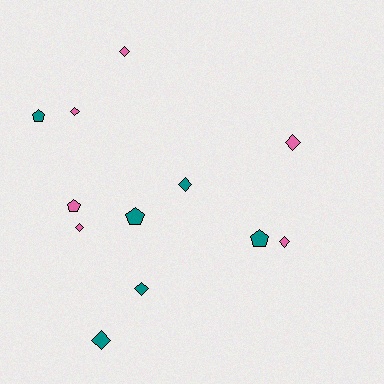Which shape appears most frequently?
Diamond, with 8 objects.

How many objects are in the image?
There are 12 objects.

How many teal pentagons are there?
There are 3 teal pentagons.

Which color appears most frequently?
Pink, with 6 objects.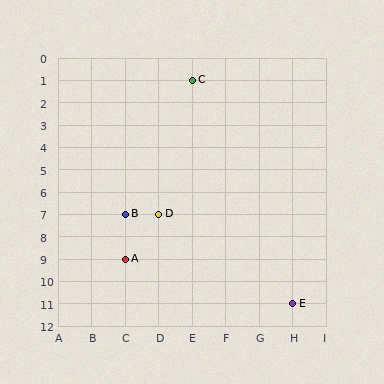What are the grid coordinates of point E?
Point E is at grid coordinates (H, 11).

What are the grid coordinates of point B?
Point B is at grid coordinates (C, 7).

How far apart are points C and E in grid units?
Points C and E are 3 columns and 10 rows apart (about 10.4 grid units diagonally).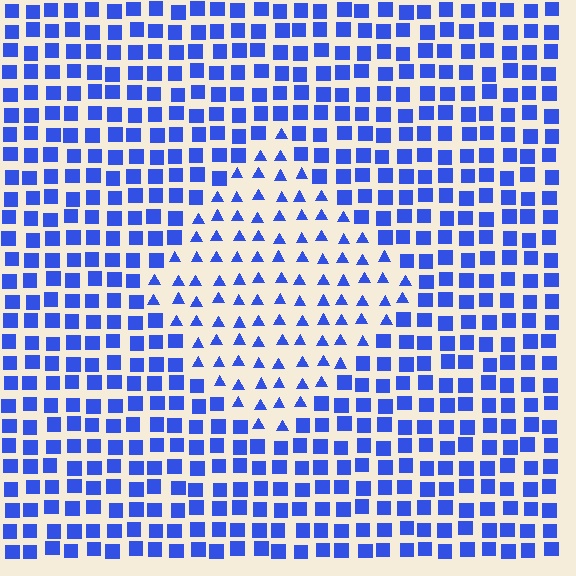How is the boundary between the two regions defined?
The boundary is defined by a change in element shape: triangles inside vs. squares outside. All elements share the same color and spacing.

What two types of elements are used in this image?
The image uses triangles inside the diamond region and squares outside it.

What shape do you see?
I see a diamond.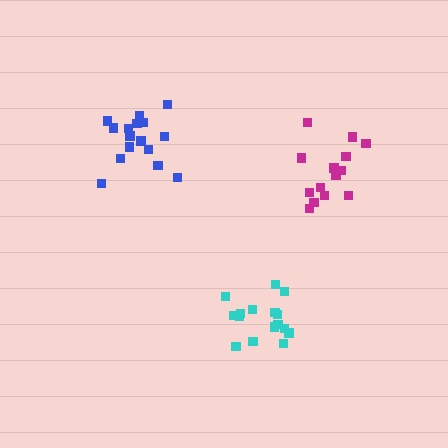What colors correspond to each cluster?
The clusters are colored: magenta, cyan, blue.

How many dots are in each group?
Group 1: 14 dots, Group 2: 16 dots, Group 3: 17 dots (47 total).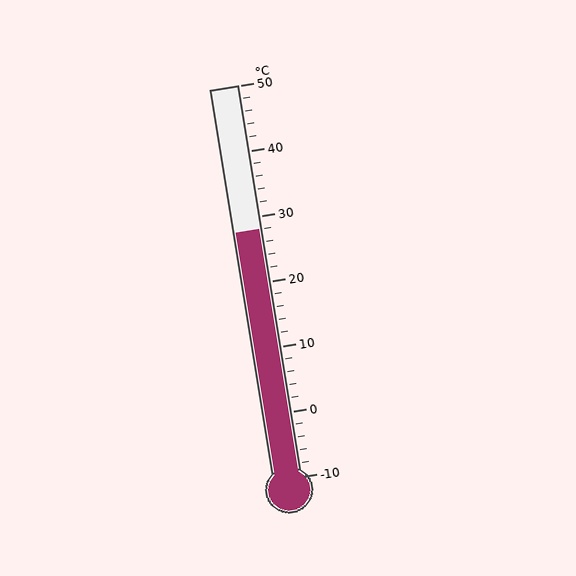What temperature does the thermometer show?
The thermometer shows approximately 28°C.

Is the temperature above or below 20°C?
The temperature is above 20°C.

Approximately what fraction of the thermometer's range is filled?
The thermometer is filled to approximately 65% of its range.